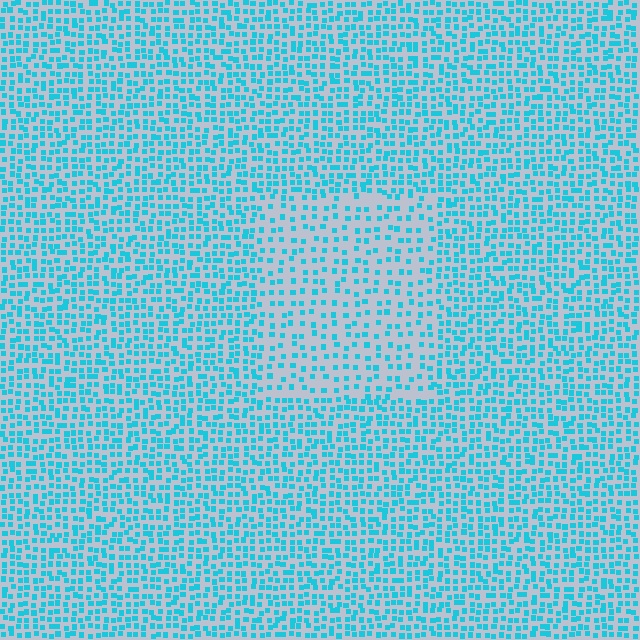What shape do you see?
I see a rectangle.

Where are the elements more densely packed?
The elements are more densely packed outside the rectangle boundary.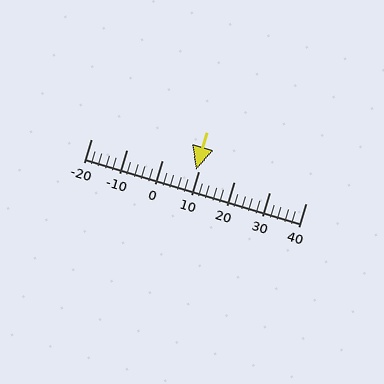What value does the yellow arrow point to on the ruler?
The yellow arrow points to approximately 9.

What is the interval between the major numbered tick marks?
The major tick marks are spaced 10 units apart.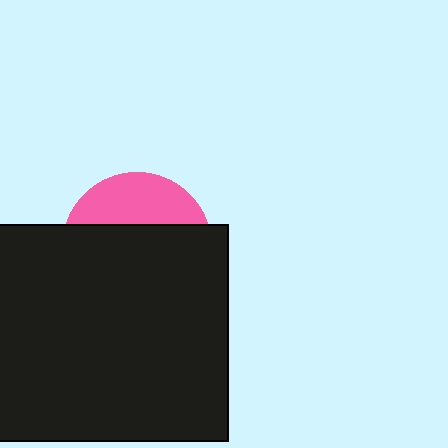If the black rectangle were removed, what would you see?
You would see the complete pink circle.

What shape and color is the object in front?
The object in front is a black rectangle.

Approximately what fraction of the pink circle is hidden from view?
Roughly 70% of the pink circle is hidden behind the black rectangle.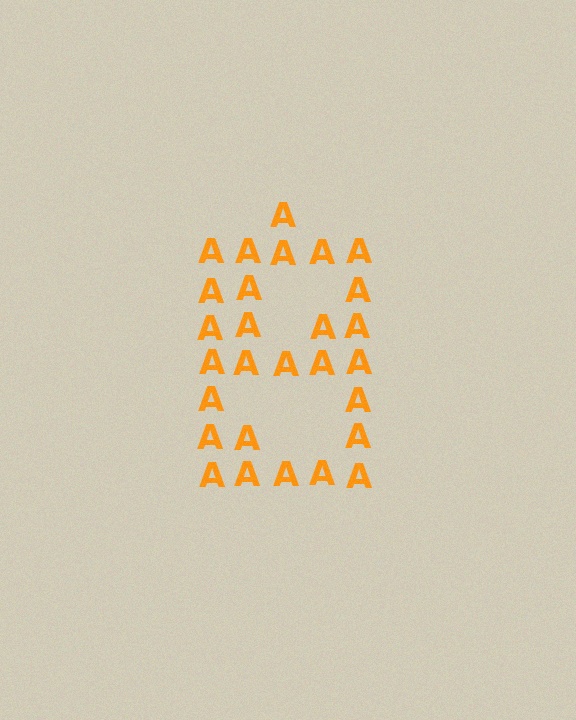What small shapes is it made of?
It is made of small letter A's.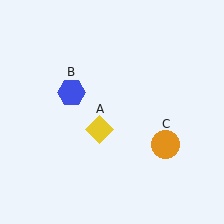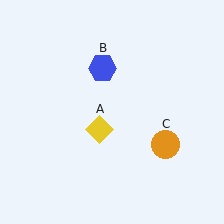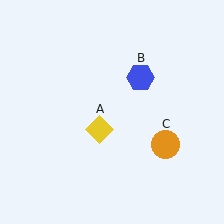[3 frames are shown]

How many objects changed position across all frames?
1 object changed position: blue hexagon (object B).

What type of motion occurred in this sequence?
The blue hexagon (object B) rotated clockwise around the center of the scene.